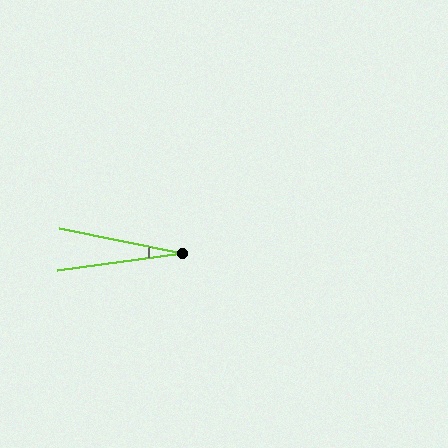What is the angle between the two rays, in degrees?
Approximately 19 degrees.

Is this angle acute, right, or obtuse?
It is acute.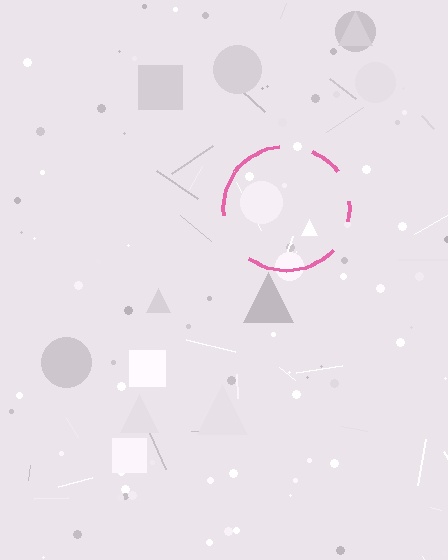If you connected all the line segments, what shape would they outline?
They would outline a circle.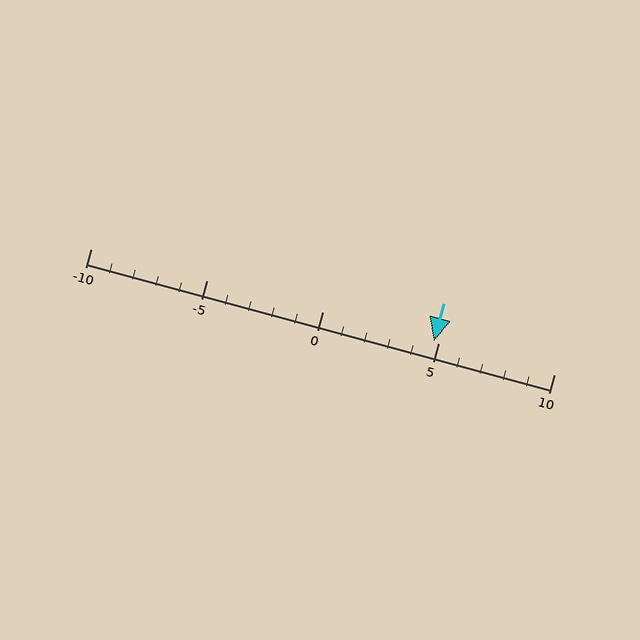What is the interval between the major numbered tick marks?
The major tick marks are spaced 5 units apart.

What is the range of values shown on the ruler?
The ruler shows values from -10 to 10.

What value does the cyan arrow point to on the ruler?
The cyan arrow points to approximately 5.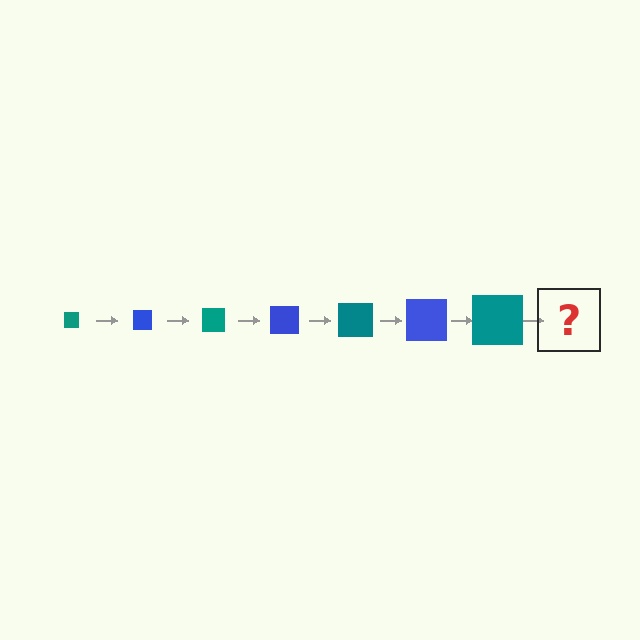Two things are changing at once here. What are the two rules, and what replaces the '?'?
The two rules are that the square grows larger each step and the color cycles through teal and blue. The '?' should be a blue square, larger than the previous one.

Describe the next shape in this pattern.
It should be a blue square, larger than the previous one.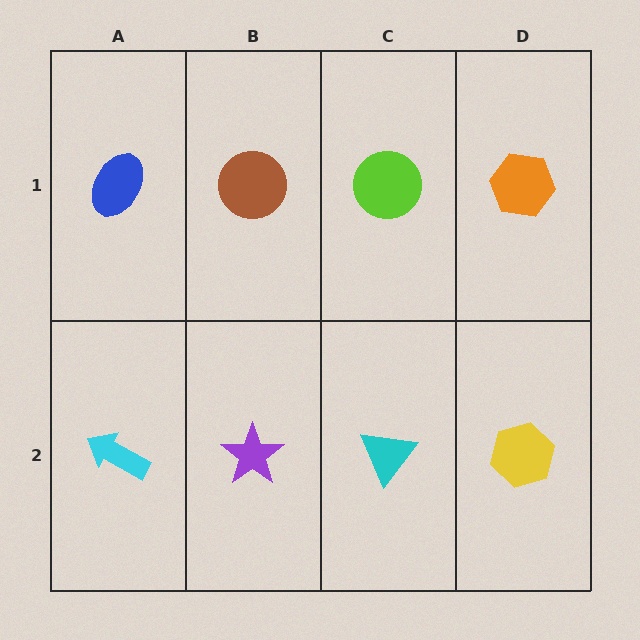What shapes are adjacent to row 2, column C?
A lime circle (row 1, column C), a purple star (row 2, column B), a yellow hexagon (row 2, column D).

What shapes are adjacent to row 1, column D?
A yellow hexagon (row 2, column D), a lime circle (row 1, column C).